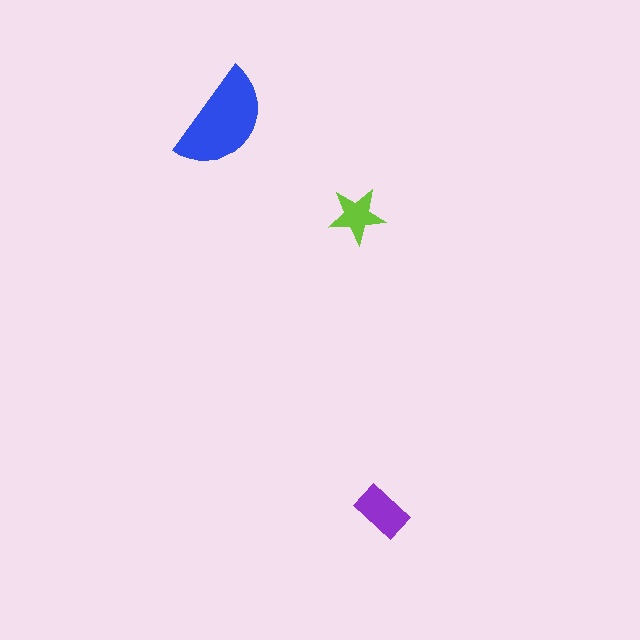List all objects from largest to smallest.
The blue semicircle, the purple rectangle, the lime star.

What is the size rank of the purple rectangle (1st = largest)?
2nd.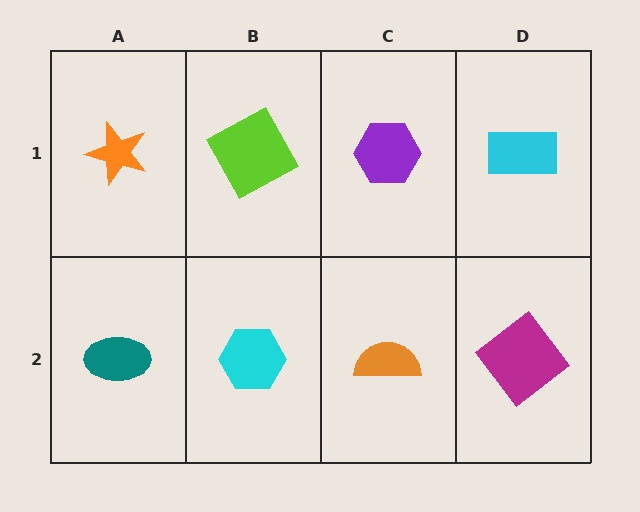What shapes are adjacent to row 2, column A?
An orange star (row 1, column A), a cyan hexagon (row 2, column B).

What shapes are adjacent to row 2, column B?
A lime square (row 1, column B), a teal ellipse (row 2, column A), an orange semicircle (row 2, column C).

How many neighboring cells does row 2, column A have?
2.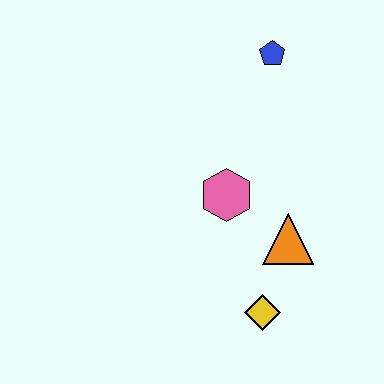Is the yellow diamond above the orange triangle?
No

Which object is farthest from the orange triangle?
The blue pentagon is farthest from the orange triangle.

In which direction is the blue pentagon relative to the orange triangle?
The blue pentagon is above the orange triangle.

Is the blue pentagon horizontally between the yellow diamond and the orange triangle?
Yes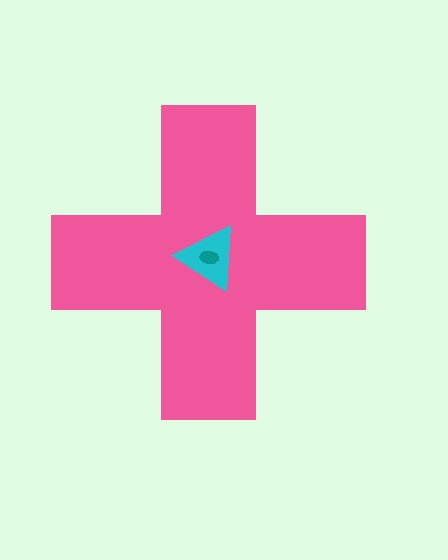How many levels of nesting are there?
3.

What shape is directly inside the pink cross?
The cyan triangle.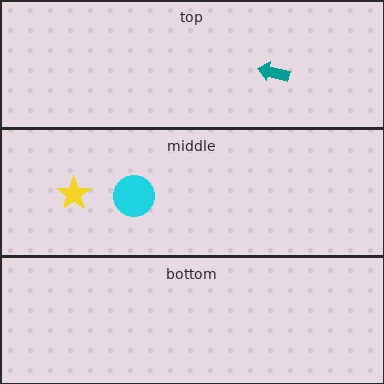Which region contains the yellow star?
The middle region.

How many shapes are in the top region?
1.